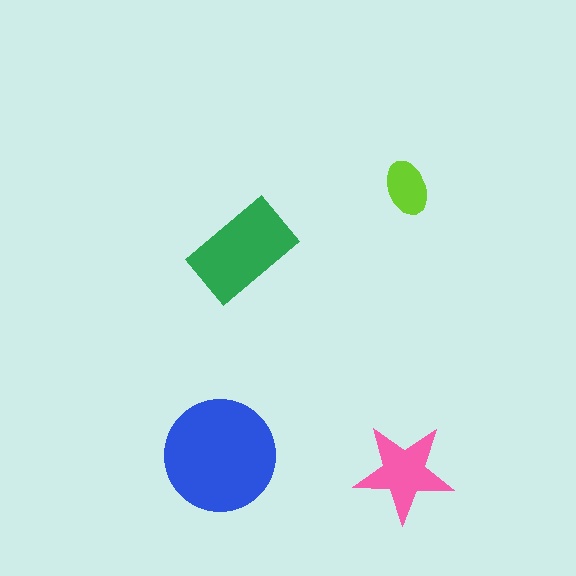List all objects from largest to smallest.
The blue circle, the green rectangle, the pink star, the lime ellipse.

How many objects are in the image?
There are 4 objects in the image.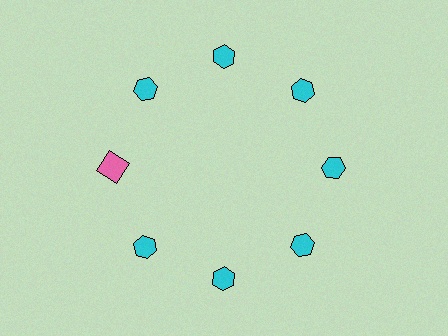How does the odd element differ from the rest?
It differs in both color (pink instead of cyan) and shape (square instead of hexagon).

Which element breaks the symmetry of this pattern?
The pink square at roughly the 9 o'clock position breaks the symmetry. All other shapes are cyan hexagons.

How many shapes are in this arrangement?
There are 8 shapes arranged in a ring pattern.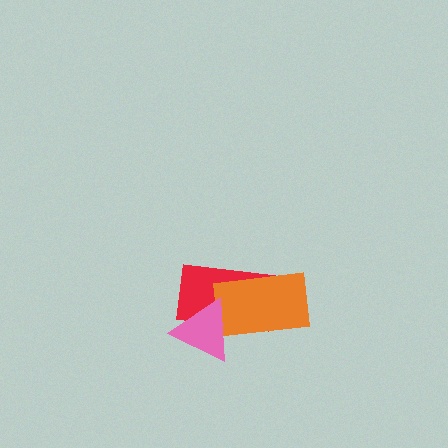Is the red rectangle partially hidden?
Yes, it is partially covered by another shape.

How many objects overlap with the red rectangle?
2 objects overlap with the red rectangle.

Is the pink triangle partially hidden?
No, no other shape covers it.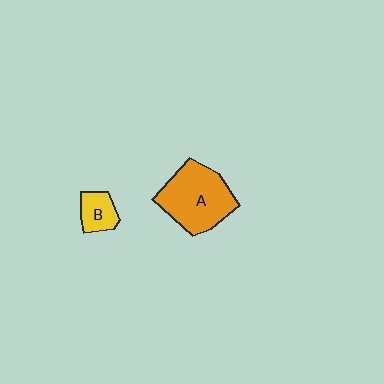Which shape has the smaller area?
Shape B (yellow).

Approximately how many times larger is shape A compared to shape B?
Approximately 2.9 times.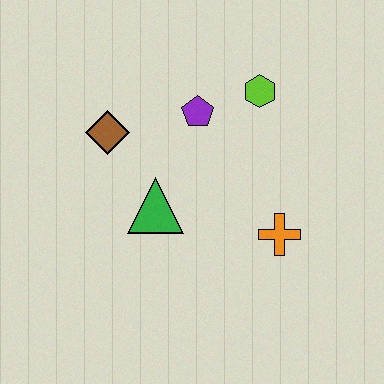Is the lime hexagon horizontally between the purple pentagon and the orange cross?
Yes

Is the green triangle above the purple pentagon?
No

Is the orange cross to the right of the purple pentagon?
Yes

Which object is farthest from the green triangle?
The lime hexagon is farthest from the green triangle.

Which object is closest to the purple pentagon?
The lime hexagon is closest to the purple pentagon.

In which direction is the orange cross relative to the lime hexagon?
The orange cross is below the lime hexagon.